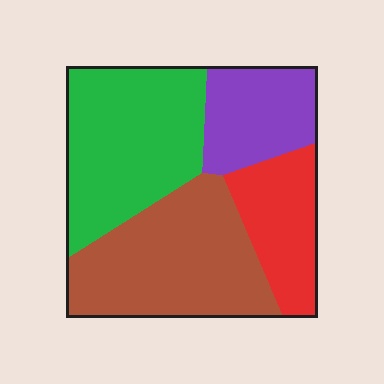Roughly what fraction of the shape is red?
Red covers 17% of the shape.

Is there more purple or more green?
Green.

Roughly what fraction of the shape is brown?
Brown covers 33% of the shape.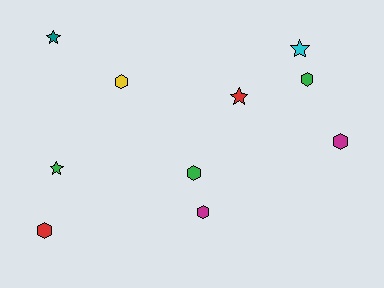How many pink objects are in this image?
There are no pink objects.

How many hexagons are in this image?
There are 6 hexagons.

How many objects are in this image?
There are 10 objects.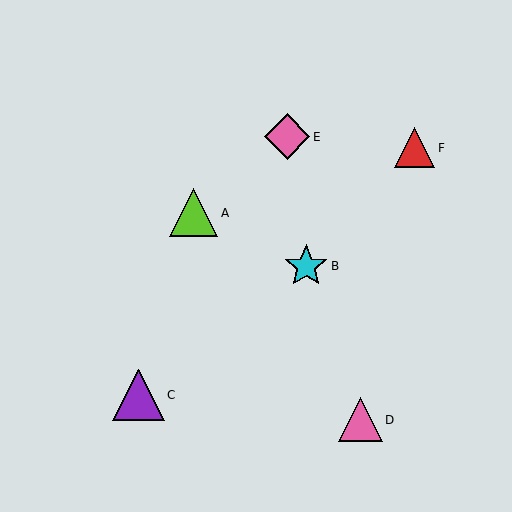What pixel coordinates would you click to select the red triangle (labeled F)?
Click at (415, 148) to select the red triangle F.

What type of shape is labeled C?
Shape C is a purple triangle.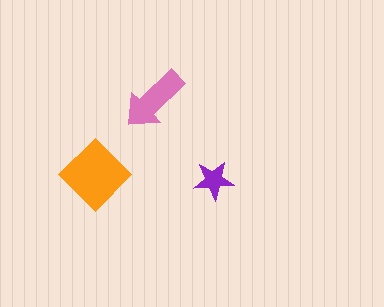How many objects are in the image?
There are 3 objects in the image.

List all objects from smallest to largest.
The purple star, the pink arrow, the orange diamond.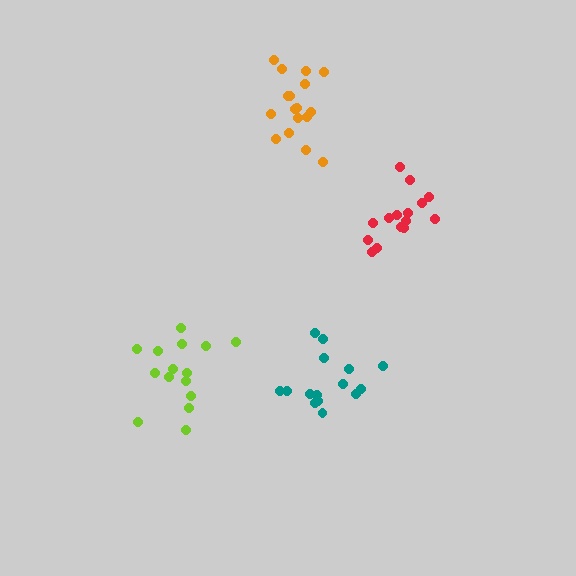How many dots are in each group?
Group 1: 15 dots, Group 2: 15 dots, Group 3: 15 dots, Group 4: 17 dots (62 total).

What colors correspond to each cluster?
The clusters are colored: lime, teal, red, orange.